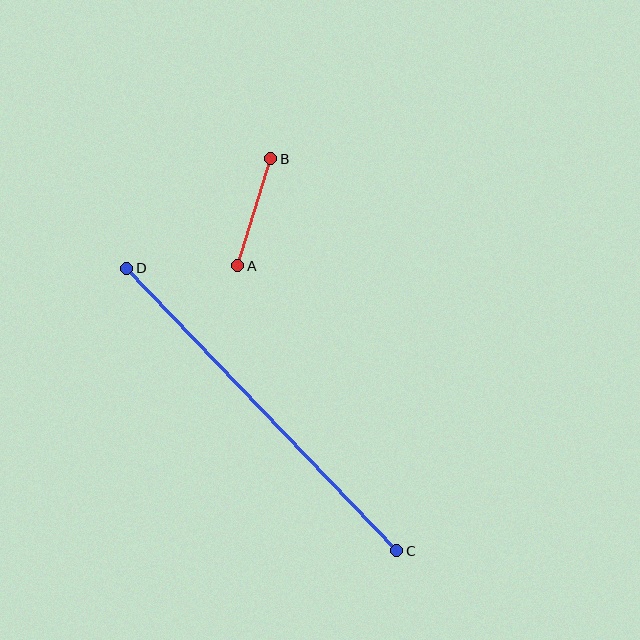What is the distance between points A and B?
The distance is approximately 112 pixels.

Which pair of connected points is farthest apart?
Points C and D are farthest apart.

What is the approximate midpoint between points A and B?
The midpoint is at approximately (254, 212) pixels.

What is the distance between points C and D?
The distance is approximately 391 pixels.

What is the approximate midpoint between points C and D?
The midpoint is at approximately (262, 409) pixels.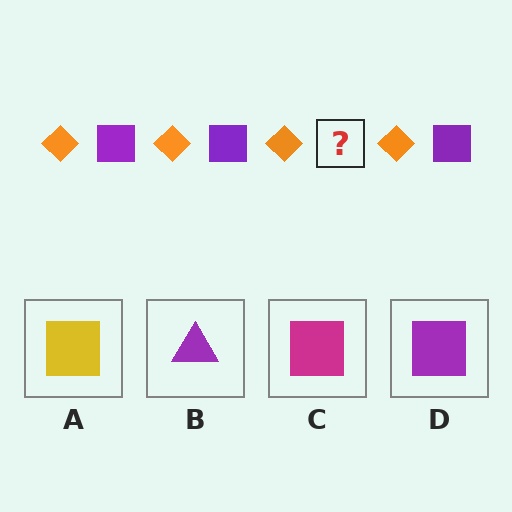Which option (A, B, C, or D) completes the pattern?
D.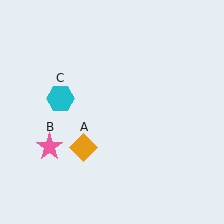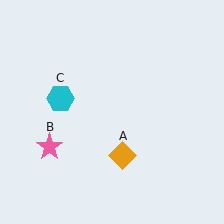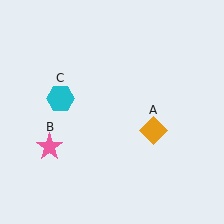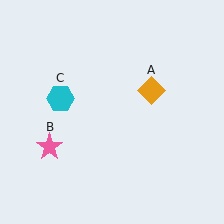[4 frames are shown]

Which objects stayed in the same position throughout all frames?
Pink star (object B) and cyan hexagon (object C) remained stationary.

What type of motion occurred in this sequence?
The orange diamond (object A) rotated counterclockwise around the center of the scene.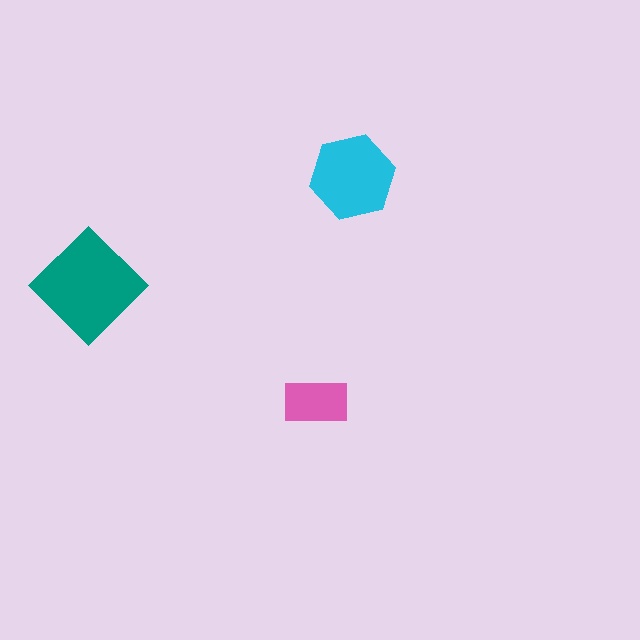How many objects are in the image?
There are 3 objects in the image.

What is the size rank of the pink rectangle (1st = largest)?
3rd.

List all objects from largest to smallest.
The teal diamond, the cyan hexagon, the pink rectangle.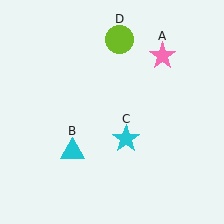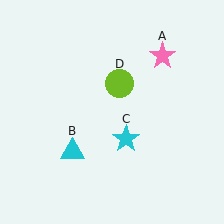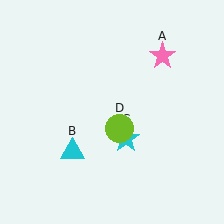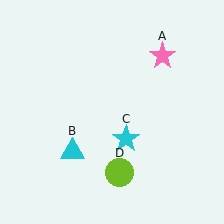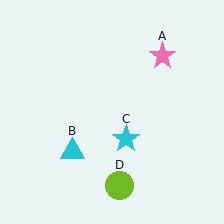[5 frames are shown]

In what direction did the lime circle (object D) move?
The lime circle (object D) moved down.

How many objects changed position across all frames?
1 object changed position: lime circle (object D).